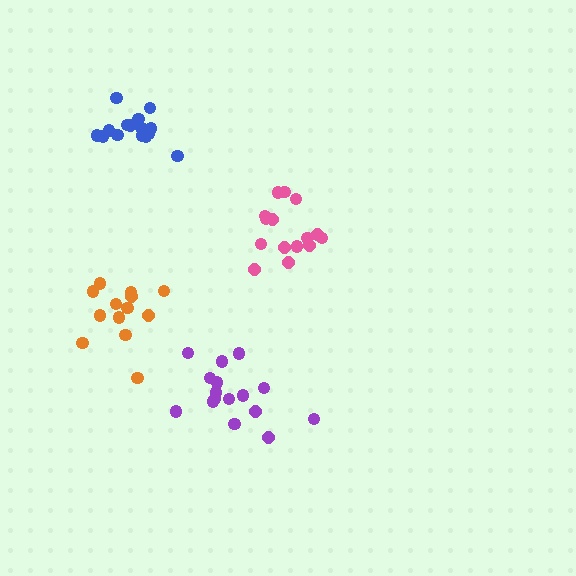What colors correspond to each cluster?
The clusters are colored: blue, orange, pink, purple.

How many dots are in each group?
Group 1: 16 dots, Group 2: 13 dots, Group 3: 15 dots, Group 4: 16 dots (60 total).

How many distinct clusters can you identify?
There are 4 distinct clusters.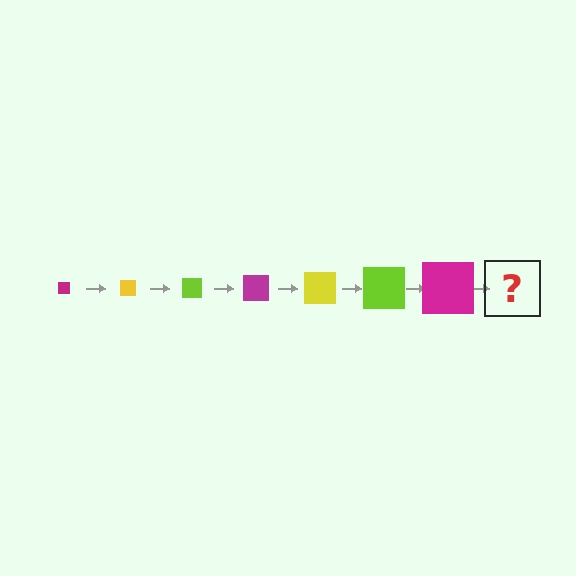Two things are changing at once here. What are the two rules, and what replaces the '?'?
The two rules are that the square grows larger each step and the color cycles through magenta, yellow, and lime. The '?' should be a yellow square, larger than the previous one.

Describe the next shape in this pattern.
It should be a yellow square, larger than the previous one.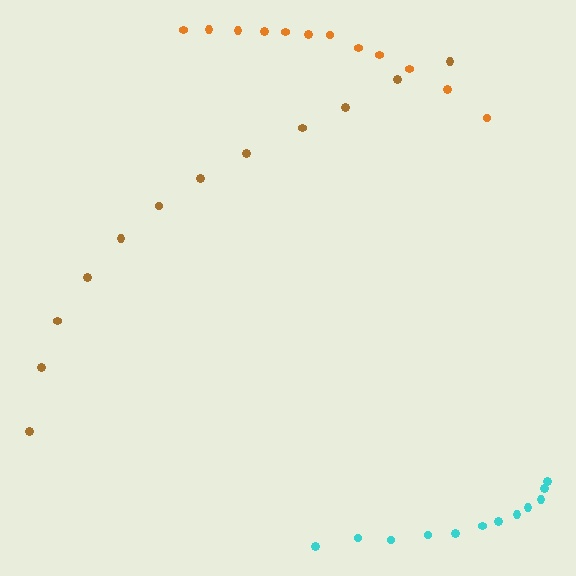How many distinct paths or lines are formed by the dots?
There are 3 distinct paths.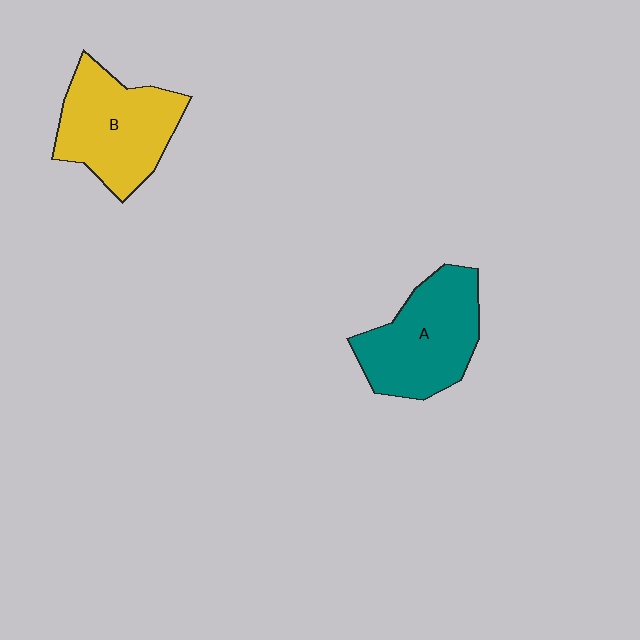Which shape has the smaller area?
Shape B (yellow).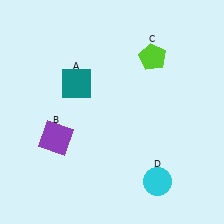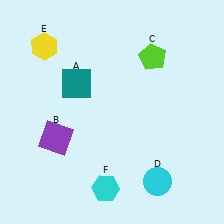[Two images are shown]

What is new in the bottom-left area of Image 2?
A cyan hexagon (F) was added in the bottom-left area of Image 2.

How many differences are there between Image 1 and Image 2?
There are 2 differences between the two images.